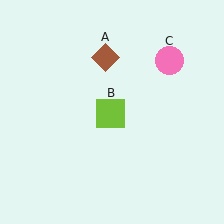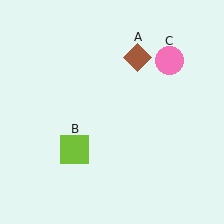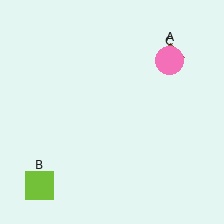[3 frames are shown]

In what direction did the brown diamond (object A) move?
The brown diamond (object A) moved right.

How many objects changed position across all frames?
2 objects changed position: brown diamond (object A), lime square (object B).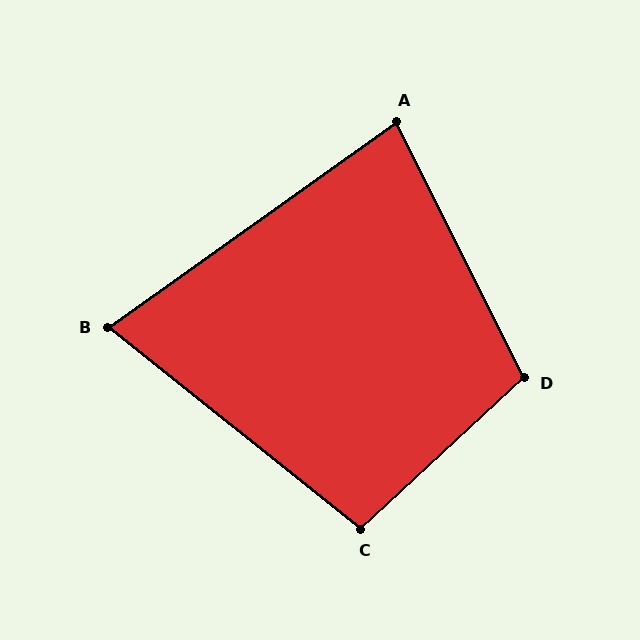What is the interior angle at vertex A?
Approximately 81 degrees (acute).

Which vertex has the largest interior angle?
D, at approximately 106 degrees.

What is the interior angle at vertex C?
Approximately 99 degrees (obtuse).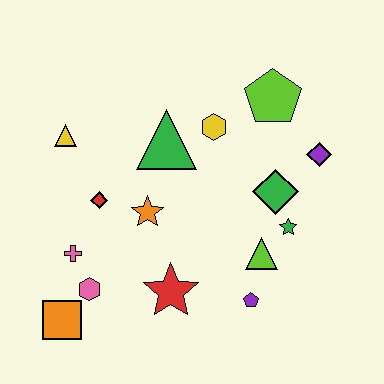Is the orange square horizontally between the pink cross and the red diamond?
No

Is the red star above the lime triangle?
No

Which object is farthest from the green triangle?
The orange square is farthest from the green triangle.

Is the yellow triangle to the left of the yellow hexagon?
Yes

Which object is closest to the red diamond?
The orange star is closest to the red diamond.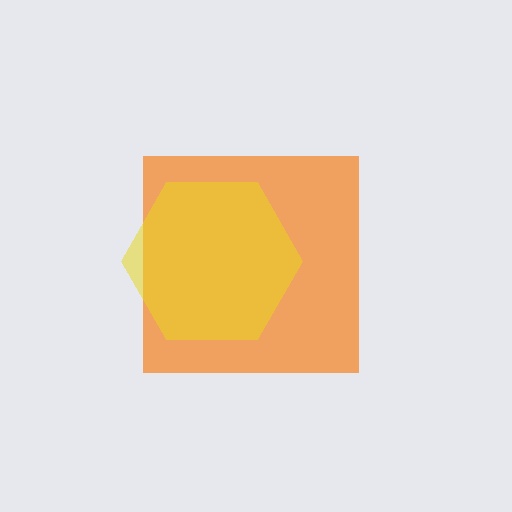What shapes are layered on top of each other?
The layered shapes are: an orange square, a yellow hexagon.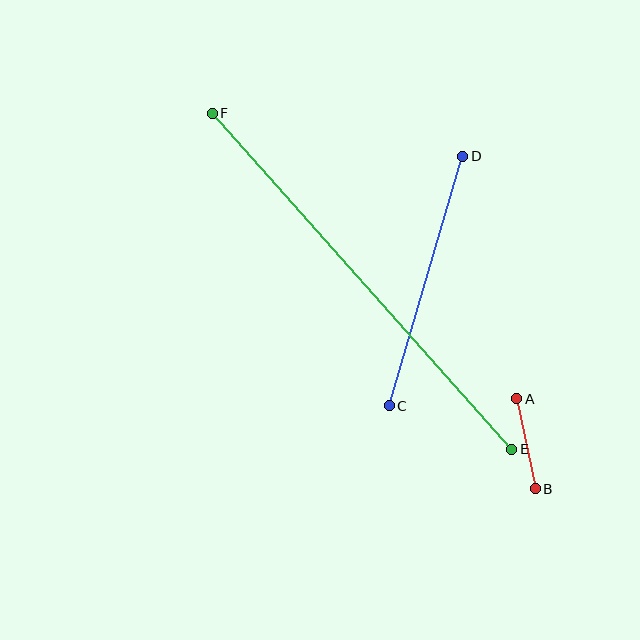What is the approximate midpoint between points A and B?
The midpoint is at approximately (526, 444) pixels.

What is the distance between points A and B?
The distance is approximately 92 pixels.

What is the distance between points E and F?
The distance is approximately 450 pixels.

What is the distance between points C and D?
The distance is approximately 260 pixels.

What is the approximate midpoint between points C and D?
The midpoint is at approximately (426, 281) pixels.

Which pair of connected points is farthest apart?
Points E and F are farthest apart.